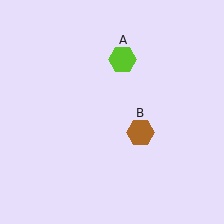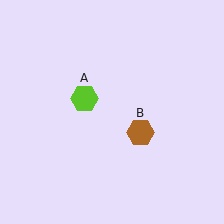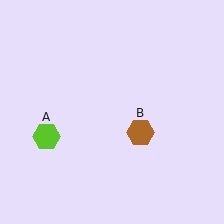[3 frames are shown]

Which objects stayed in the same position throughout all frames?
Brown hexagon (object B) remained stationary.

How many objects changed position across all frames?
1 object changed position: lime hexagon (object A).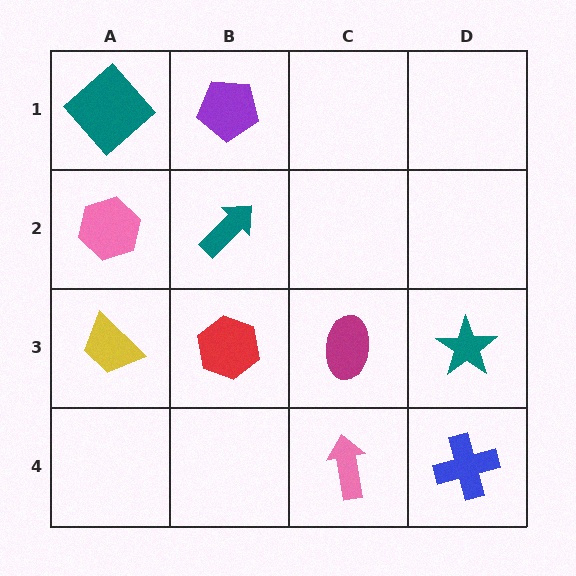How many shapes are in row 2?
2 shapes.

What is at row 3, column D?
A teal star.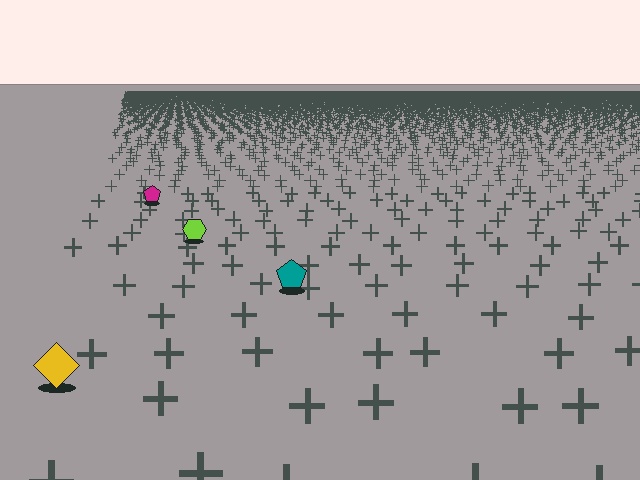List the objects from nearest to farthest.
From nearest to farthest: the yellow diamond, the teal pentagon, the lime hexagon, the magenta pentagon.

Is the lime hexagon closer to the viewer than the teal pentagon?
No. The teal pentagon is closer — you can tell from the texture gradient: the ground texture is coarser near it.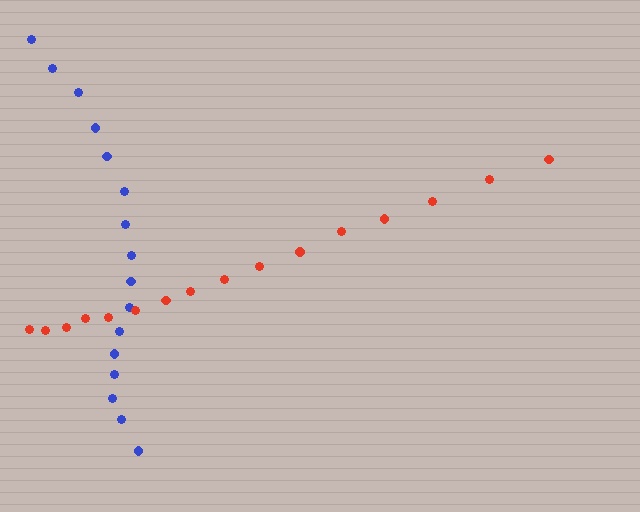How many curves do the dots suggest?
There are 2 distinct paths.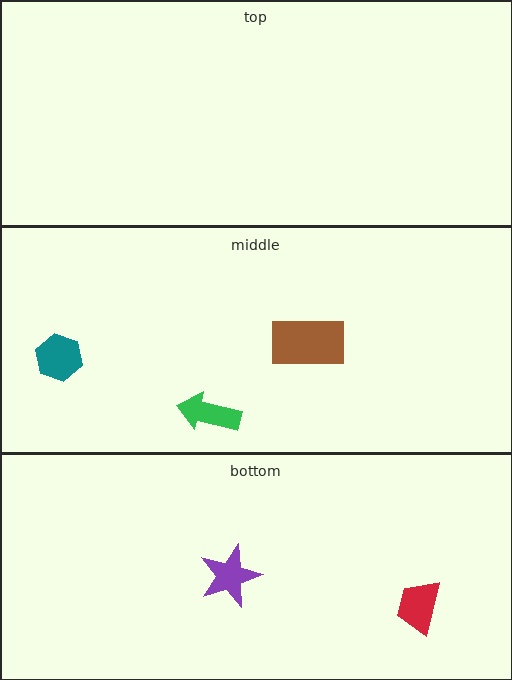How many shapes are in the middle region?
3.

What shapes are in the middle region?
The green arrow, the brown rectangle, the teal hexagon.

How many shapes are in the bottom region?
2.